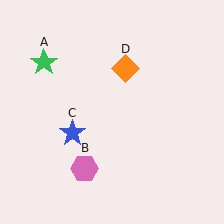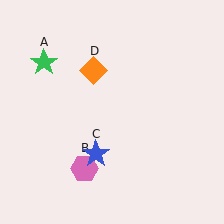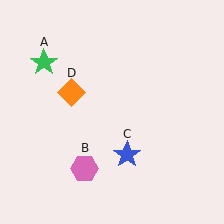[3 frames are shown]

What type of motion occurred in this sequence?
The blue star (object C), orange diamond (object D) rotated counterclockwise around the center of the scene.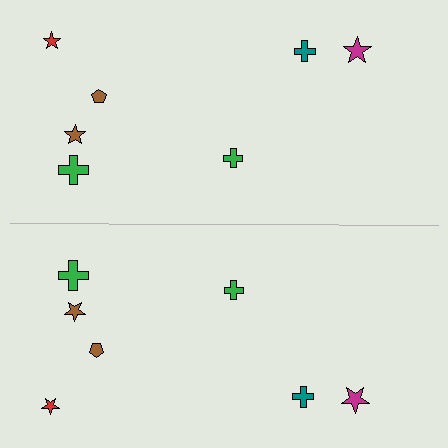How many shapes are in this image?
There are 14 shapes in this image.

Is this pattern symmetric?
Yes, this pattern has bilateral (reflection) symmetry.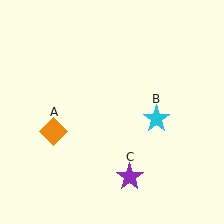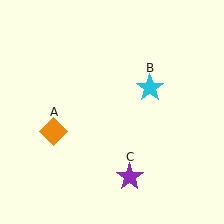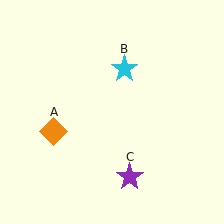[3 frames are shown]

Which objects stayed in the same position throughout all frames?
Orange diamond (object A) and purple star (object C) remained stationary.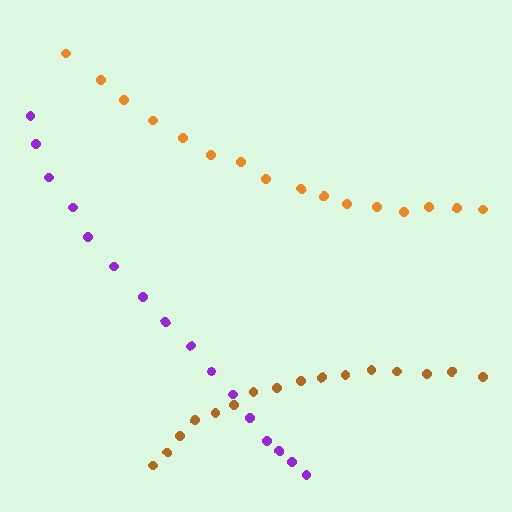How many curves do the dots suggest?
There are 3 distinct paths.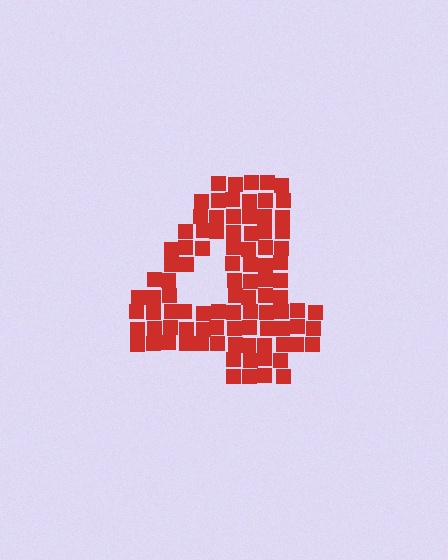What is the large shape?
The large shape is the digit 4.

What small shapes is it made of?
It is made of small squares.